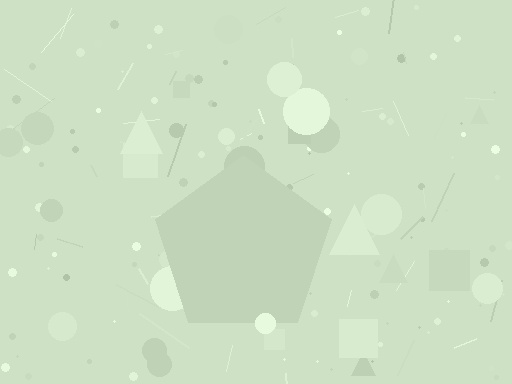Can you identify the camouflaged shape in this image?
The camouflaged shape is a pentagon.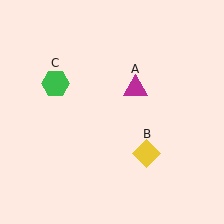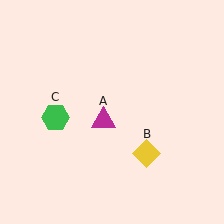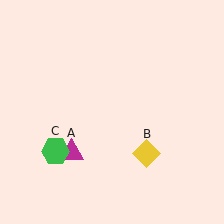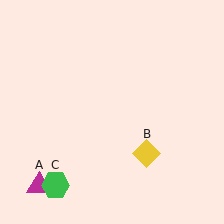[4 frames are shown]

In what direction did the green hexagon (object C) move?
The green hexagon (object C) moved down.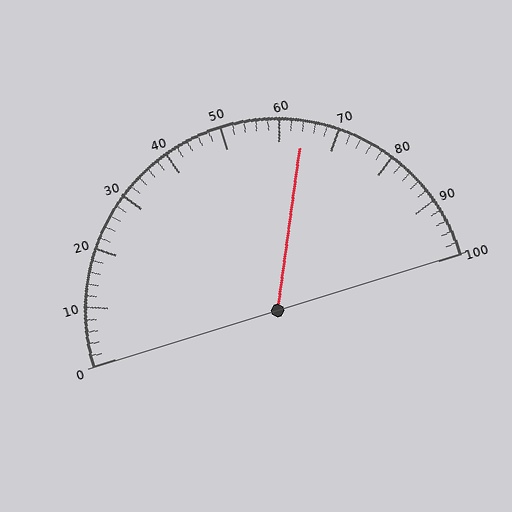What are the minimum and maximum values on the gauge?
The gauge ranges from 0 to 100.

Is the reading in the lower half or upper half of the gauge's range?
The reading is in the upper half of the range (0 to 100).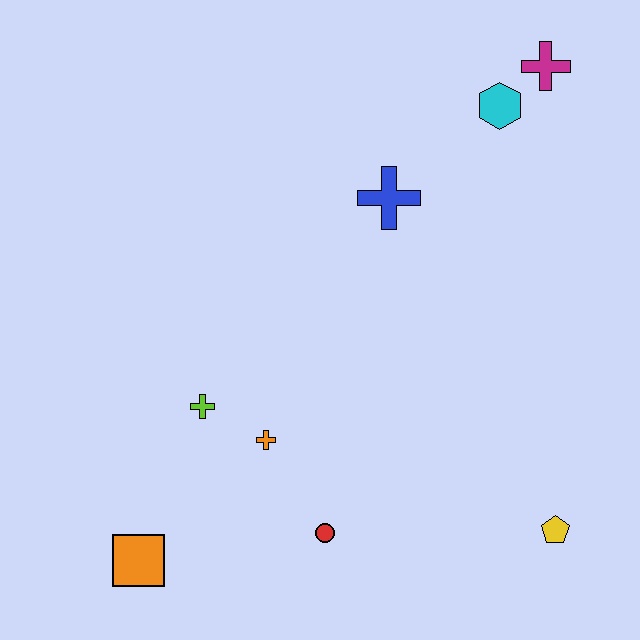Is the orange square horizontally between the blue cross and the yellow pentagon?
No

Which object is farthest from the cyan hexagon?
The orange square is farthest from the cyan hexagon.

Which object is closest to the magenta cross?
The cyan hexagon is closest to the magenta cross.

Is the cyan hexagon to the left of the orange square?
No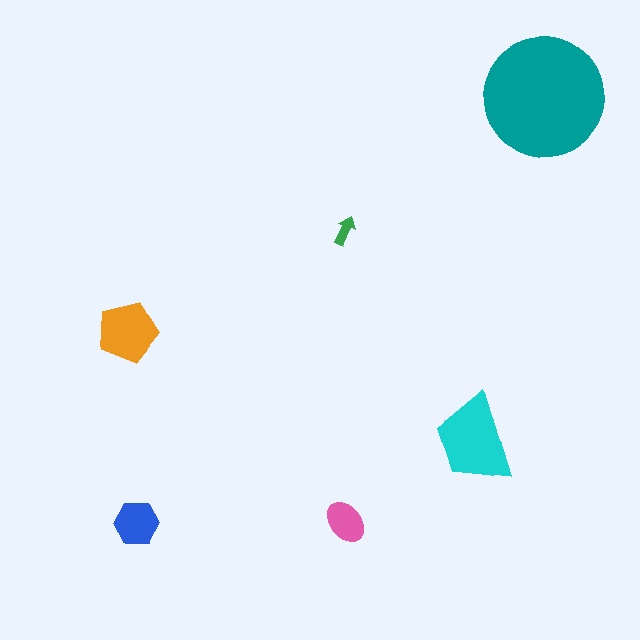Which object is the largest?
The teal circle.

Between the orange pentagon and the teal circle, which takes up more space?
The teal circle.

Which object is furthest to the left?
The orange pentagon is leftmost.